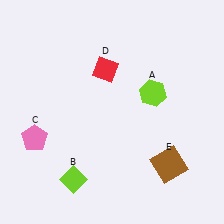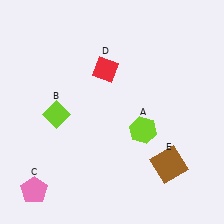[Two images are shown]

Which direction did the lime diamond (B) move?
The lime diamond (B) moved up.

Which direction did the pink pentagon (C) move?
The pink pentagon (C) moved down.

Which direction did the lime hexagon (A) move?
The lime hexagon (A) moved down.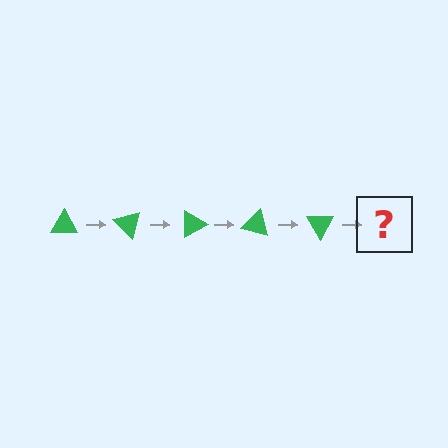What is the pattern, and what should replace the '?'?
The pattern is that the triangle rotates 45 degrees each step. The '?' should be a green triangle rotated 225 degrees.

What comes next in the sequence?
The next element should be a green triangle rotated 225 degrees.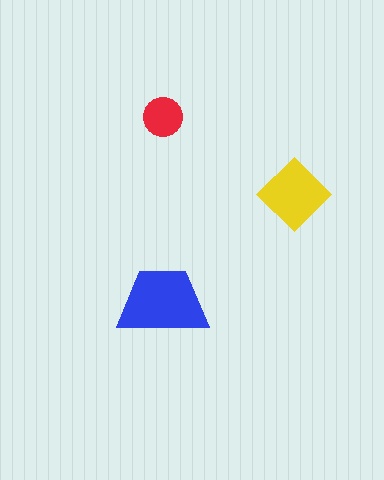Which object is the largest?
The blue trapezoid.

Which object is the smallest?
The red circle.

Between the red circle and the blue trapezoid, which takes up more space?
The blue trapezoid.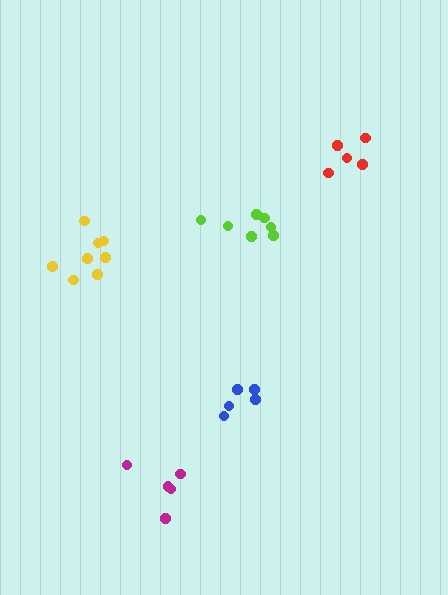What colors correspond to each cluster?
The clusters are colored: blue, yellow, lime, red, magenta.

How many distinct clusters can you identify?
There are 5 distinct clusters.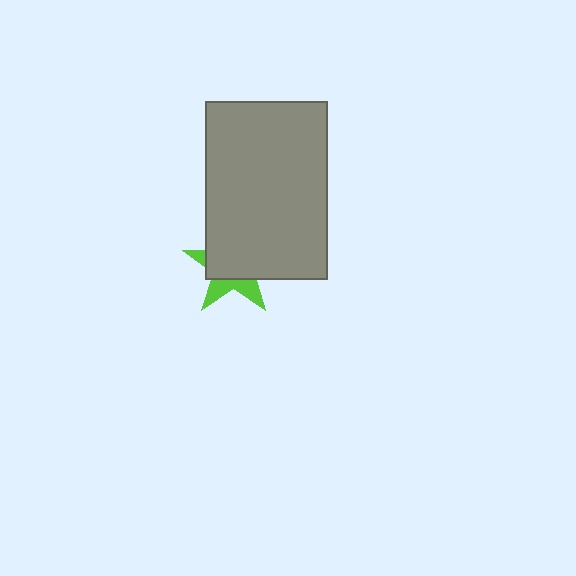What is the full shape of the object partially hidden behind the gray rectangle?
The partially hidden object is a lime star.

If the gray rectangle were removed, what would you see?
You would see the complete lime star.